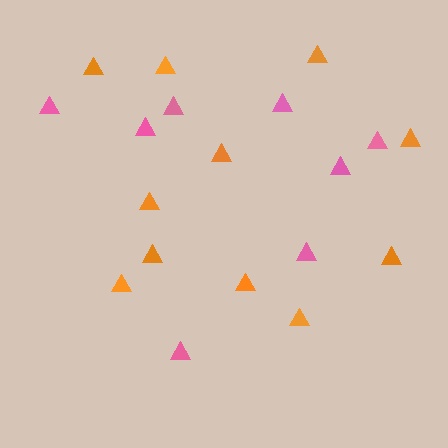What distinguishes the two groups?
There are 2 groups: one group of orange triangles (11) and one group of pink triangles (8).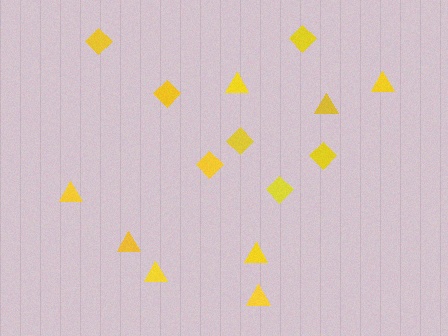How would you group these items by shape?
There are 2 groups: one group of triangles (8) and one group of diamonds (7).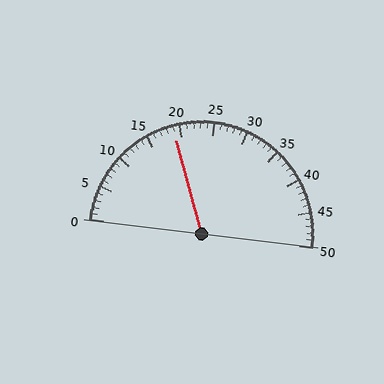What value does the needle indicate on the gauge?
The needle indicates approximately 19.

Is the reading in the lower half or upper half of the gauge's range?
The reading is in the lower half of the range (0 to 50).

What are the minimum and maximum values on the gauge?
The gauge ranges from 0 to 50.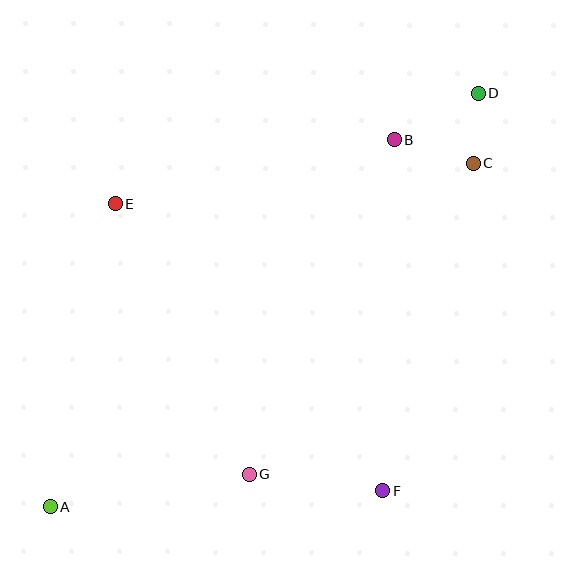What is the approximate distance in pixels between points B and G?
The distance between B and G is approximately 364 pixels.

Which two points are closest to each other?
Points C and D are closest to each other.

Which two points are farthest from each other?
Points A and D are farthest from each other.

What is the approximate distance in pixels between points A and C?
The distance between A and C is approximately 545 pixels.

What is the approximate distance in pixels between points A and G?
The distance between A and G is approximately 202 pixels.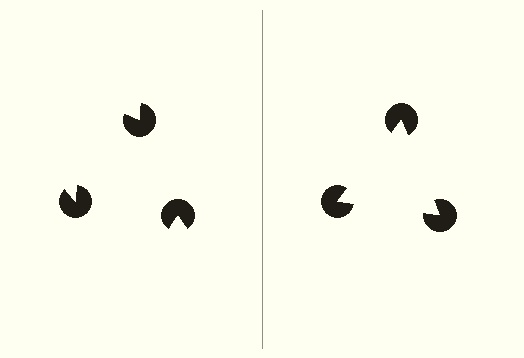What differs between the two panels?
The pac-man discs are positioned identically on both sides; only the wedge orientations differ. On the right they align to a triangle; on the left they are misaligned.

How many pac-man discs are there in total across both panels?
6 — 3 on each side.